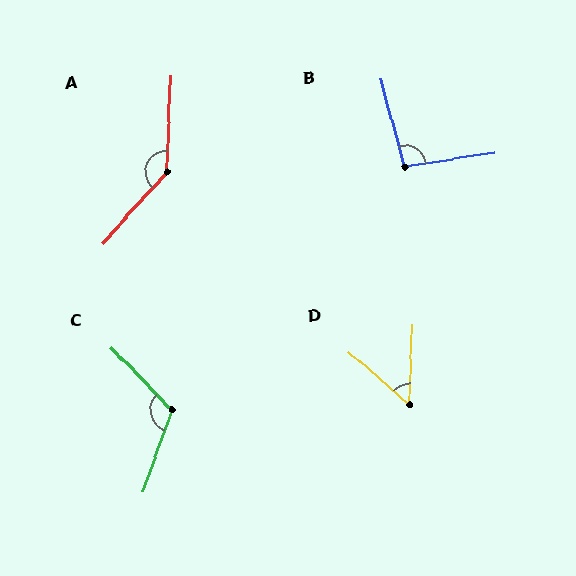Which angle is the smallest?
D, at approximately 51 degrees.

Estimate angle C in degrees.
Approximately 116 degrees.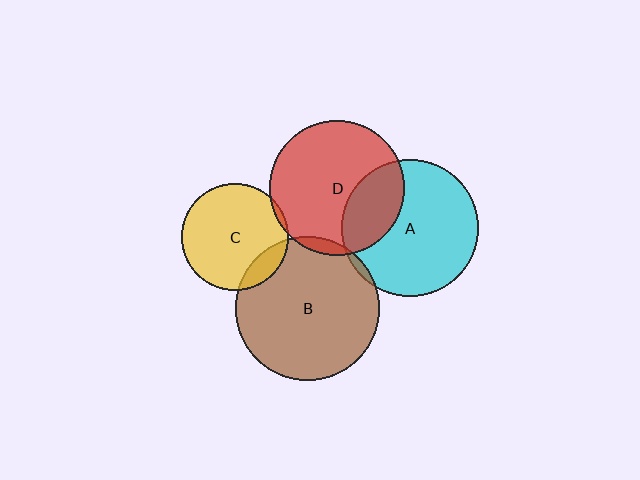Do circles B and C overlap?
Yes.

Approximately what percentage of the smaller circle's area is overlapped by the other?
Approximately 15%.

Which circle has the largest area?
Circle B (brown).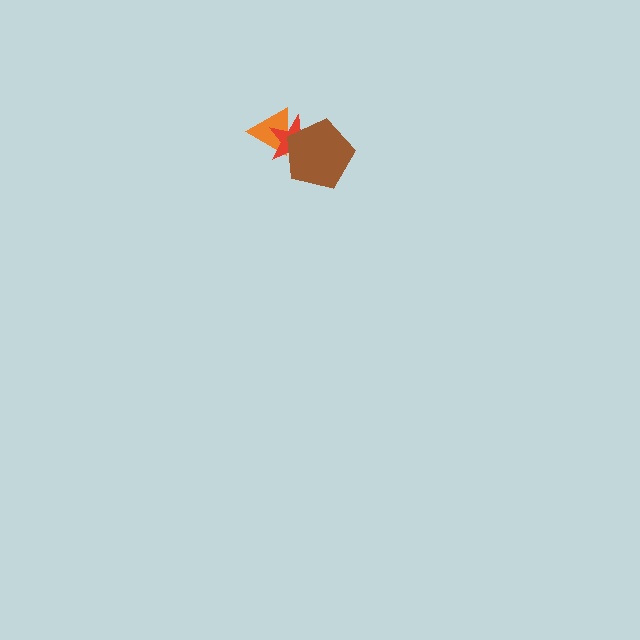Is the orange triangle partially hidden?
Yes, it is partially covered by another shape.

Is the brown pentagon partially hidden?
No, no other shape covers it.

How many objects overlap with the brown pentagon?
2 objects overlap with the brown pentagon.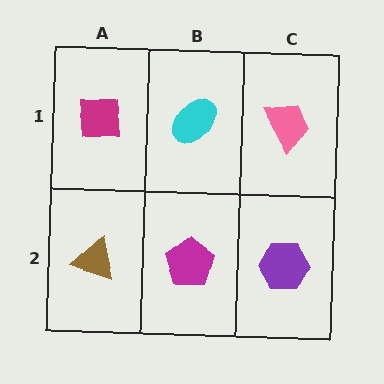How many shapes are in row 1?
3 shapes.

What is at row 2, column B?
A magenta pentagon.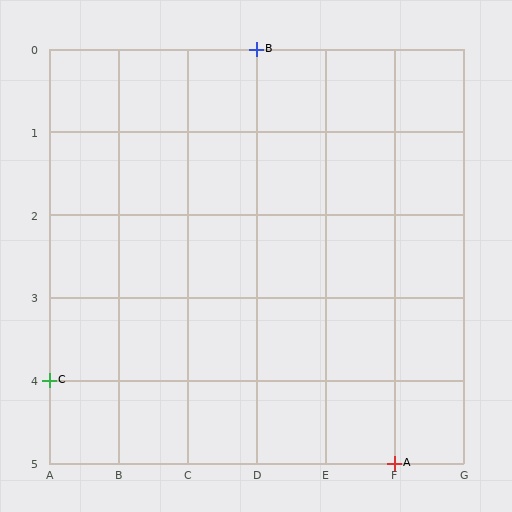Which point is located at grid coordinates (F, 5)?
Point A is at (F, 5).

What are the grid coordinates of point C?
Point C is at grid coordinates (A, 4).